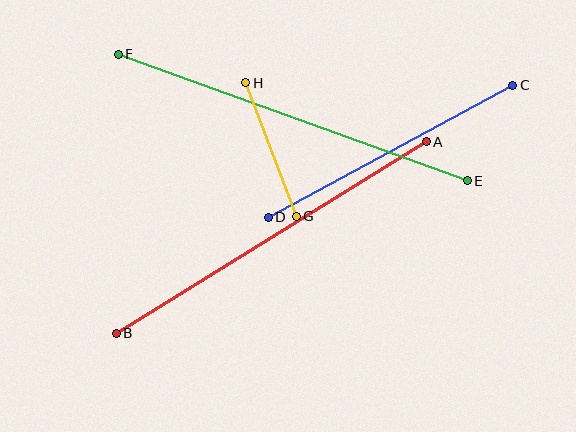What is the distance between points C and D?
The distance is approximately 278 pixels.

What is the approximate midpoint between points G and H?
The midpoint is at approximately (271, 150) pixels.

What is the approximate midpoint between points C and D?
The midpoint is at approximately (390, 151) pixels.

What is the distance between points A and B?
The distance is approximately 364 pixels.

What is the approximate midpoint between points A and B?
The midpoint is at approximately (271, 238) pixels.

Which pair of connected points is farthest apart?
Points E and F are farthest apart.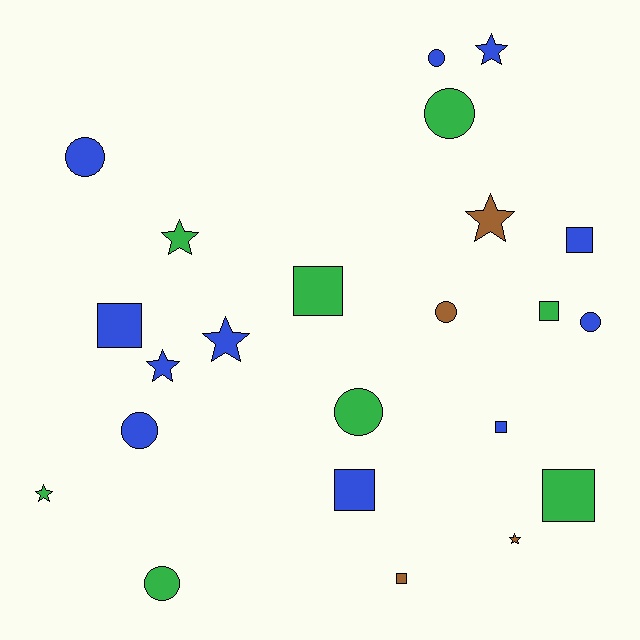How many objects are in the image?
There are 23 objects.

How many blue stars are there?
There are 3 blue stars.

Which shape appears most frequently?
Square, with 8 objects.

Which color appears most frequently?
Blue, with 11 objects.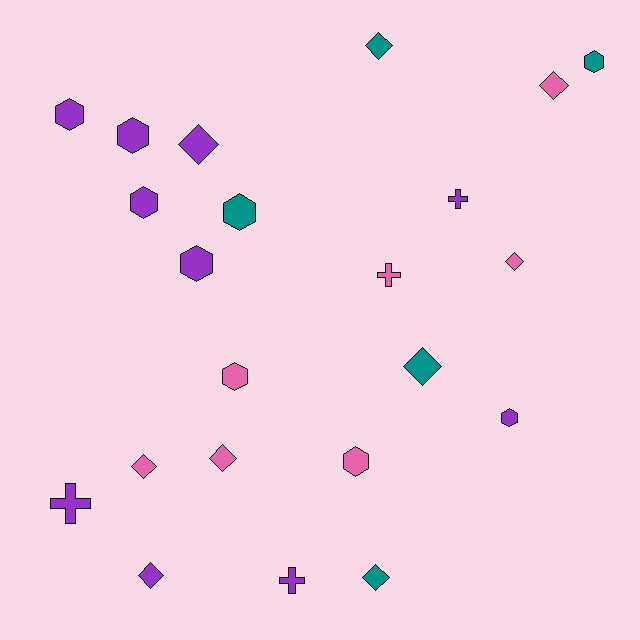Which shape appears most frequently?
Diamond, with 9 objects.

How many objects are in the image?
There are 22 objects.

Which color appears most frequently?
Purple, with 10 objects.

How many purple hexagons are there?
There are 5 purple hexagons.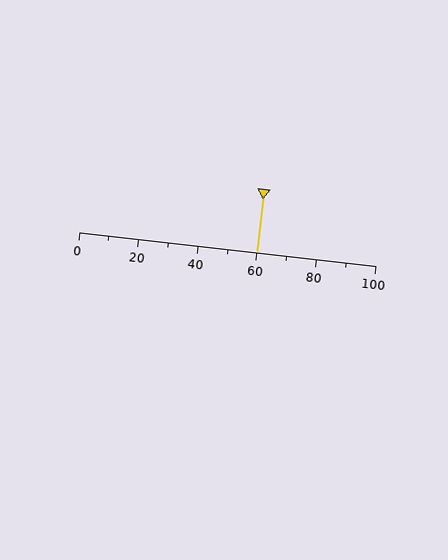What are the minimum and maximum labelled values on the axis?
The axis runs from 0 to 100.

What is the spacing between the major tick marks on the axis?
The major ticks are spaced 20 apart.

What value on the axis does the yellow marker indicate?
The marker indicates approximately 60.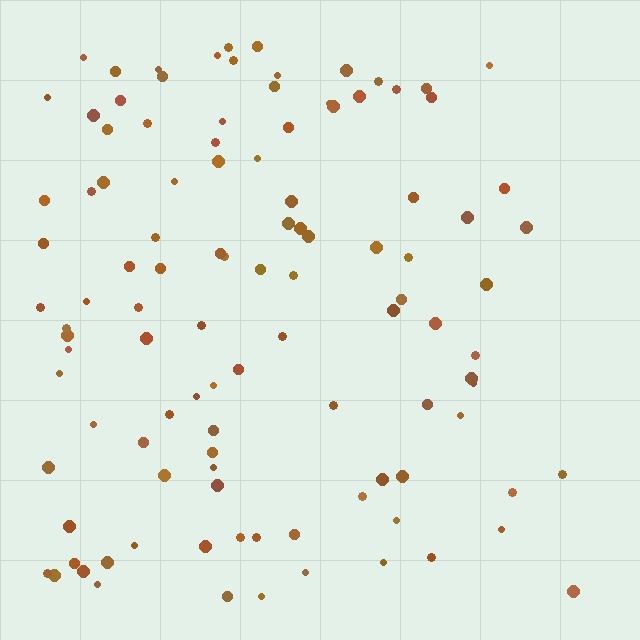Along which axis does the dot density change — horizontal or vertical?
Horizontal.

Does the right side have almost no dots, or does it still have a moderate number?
Still a moderate number, just noticeably fewer than the left.